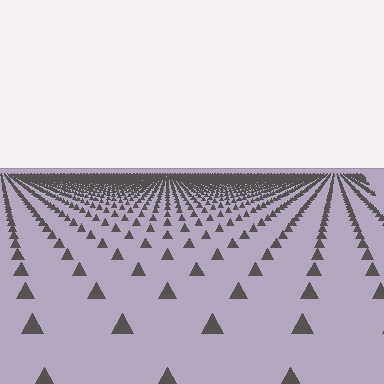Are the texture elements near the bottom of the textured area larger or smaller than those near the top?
Larger. Near the bottom, elements are closer to the viewer and appear at a bigger on-screen size.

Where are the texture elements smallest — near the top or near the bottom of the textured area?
Near the top.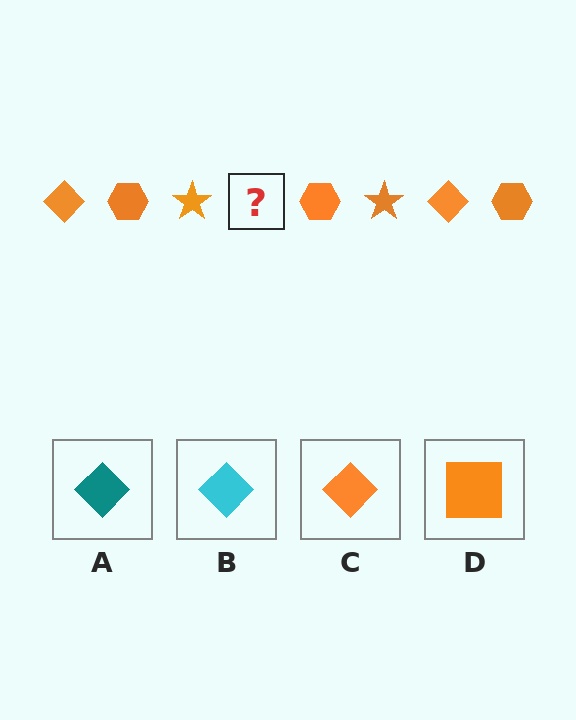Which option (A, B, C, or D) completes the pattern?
C.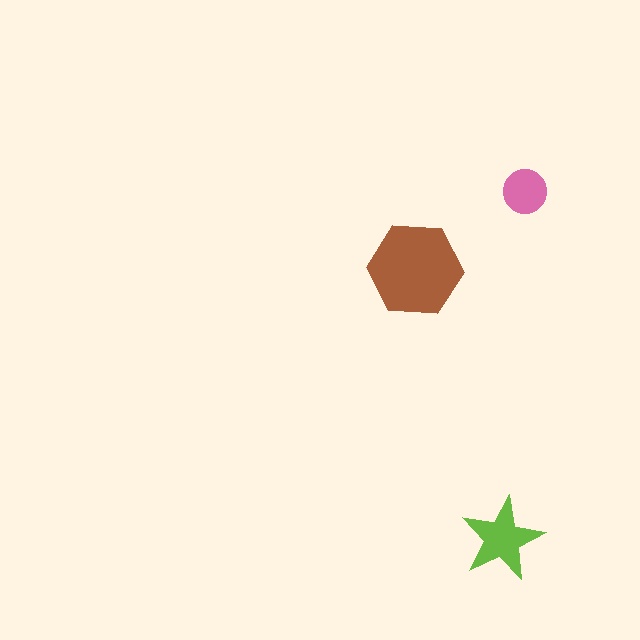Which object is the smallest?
The pink circle.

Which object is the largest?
The brown hexagon.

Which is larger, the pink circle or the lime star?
The lime star.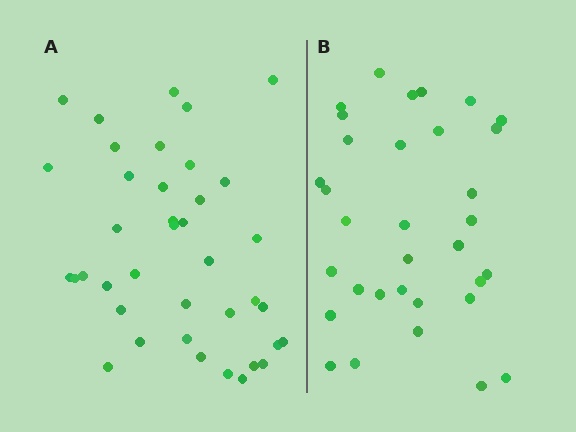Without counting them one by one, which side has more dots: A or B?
Region A (the left region) has more dots.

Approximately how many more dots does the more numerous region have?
Region A has about 6 more dots than region B.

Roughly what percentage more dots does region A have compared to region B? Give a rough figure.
About 20% more.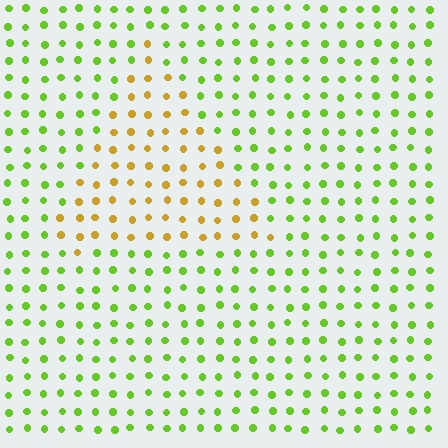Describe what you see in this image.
The image is filled with small lime elements in a uniform arrangement. A triangle-shaped region is visible where the elements are tinted to a slightly different hue, forming a subtle color boundary.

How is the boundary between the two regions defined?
The boundary is defined purely by a slight shift in hue (about 53 degrees). Spacing, size, and orientation are identical on both sides.